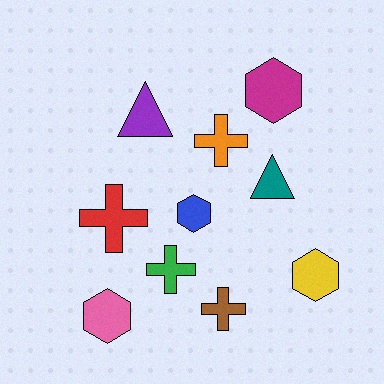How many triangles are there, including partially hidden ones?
There are 2 triangles.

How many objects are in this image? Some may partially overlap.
There are 10 objects.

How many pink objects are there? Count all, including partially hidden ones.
There is 1 pink object.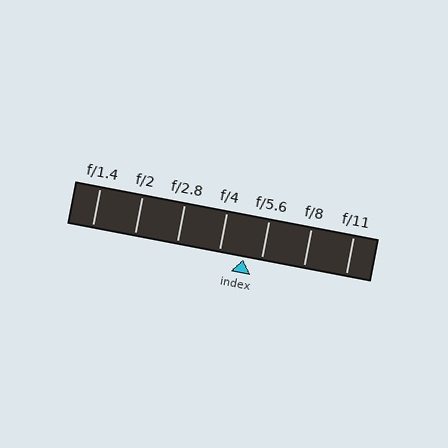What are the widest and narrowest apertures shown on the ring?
The widest aperture shown is f/1.4 and the narrowest is f/11.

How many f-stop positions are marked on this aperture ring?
There are 7 f-stop positions marked.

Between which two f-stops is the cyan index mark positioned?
The index mark is between f/4 and f/5.6.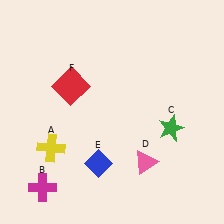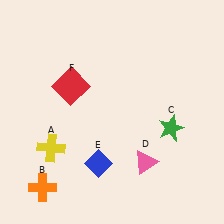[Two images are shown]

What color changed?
The cross (B) changed from magenta in Image 1 to orange in Image 2.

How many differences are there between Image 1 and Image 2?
There is 1 difference between the two images.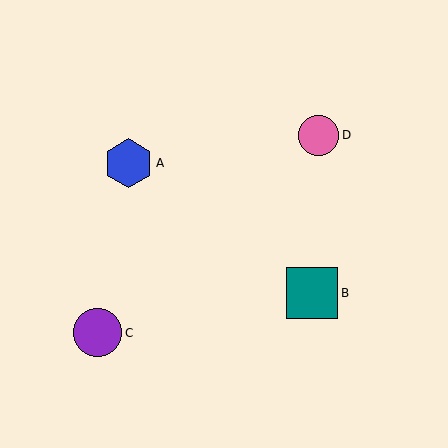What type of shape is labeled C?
Shape C is a purple circle.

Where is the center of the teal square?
The center of the teal square is at (312, 293).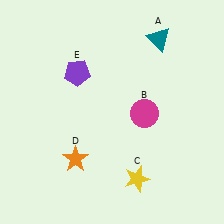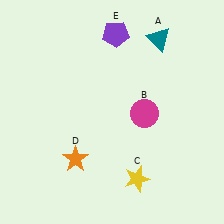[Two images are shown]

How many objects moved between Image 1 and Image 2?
1 object moved between the two images.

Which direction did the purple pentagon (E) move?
The purple pentagon (E) moved right.